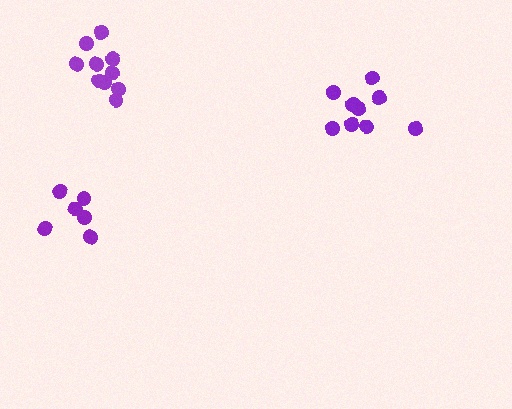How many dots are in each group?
Group 1: 6 dots, Group 2: 11 dots, Group 3: 9 dots (26 total).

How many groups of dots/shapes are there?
There are 3 groups.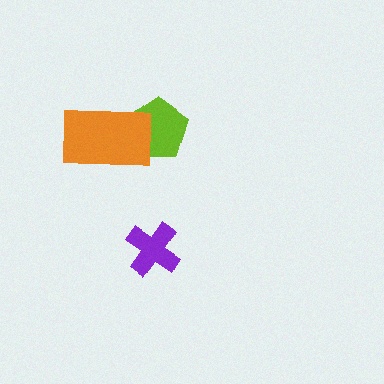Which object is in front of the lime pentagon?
The orange rectangle is in front of the lime pentagon.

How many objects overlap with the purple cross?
0 objects overlap with the purple cross.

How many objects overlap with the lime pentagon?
1 object overlaps with the lime pentagon.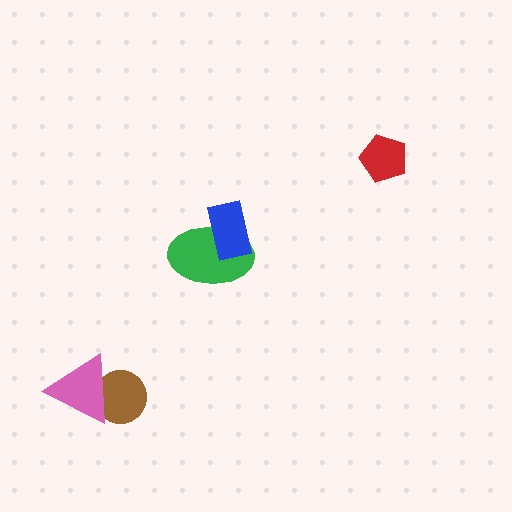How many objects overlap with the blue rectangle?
1 object overlaps with the blue rectangle.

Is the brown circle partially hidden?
Yes, it is partially covered by another shape.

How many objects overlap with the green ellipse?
1 object overlaps with the green ellipse.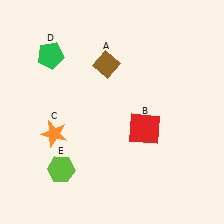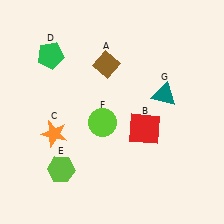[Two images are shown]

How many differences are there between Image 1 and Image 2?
There are 2 differences between the two images.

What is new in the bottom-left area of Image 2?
A lime circle (F) was added in the bottom-left area of Image 2.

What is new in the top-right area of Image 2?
A teal triangle (G) was added in the top-right area of Image 2.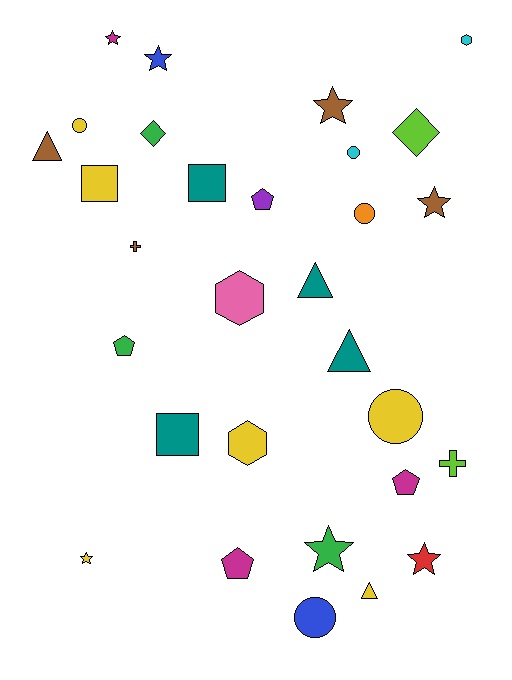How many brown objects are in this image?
There are 4 brown objects.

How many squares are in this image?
There are 3 squares.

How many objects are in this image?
There are 30 objects.